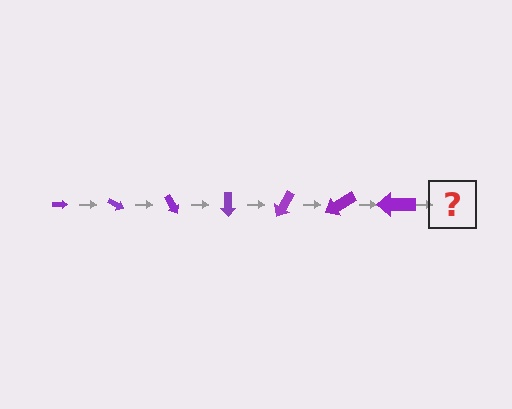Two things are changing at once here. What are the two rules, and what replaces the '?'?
The two rules are that the arrow grows larger each step and it rotates 30 degrees each step. The '?' should be an arrow, larger than the previous one and rotated 210 degrees from the start.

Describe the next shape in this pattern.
It should be an arrow, larger than the previous one and rotated 210 degrees from the start.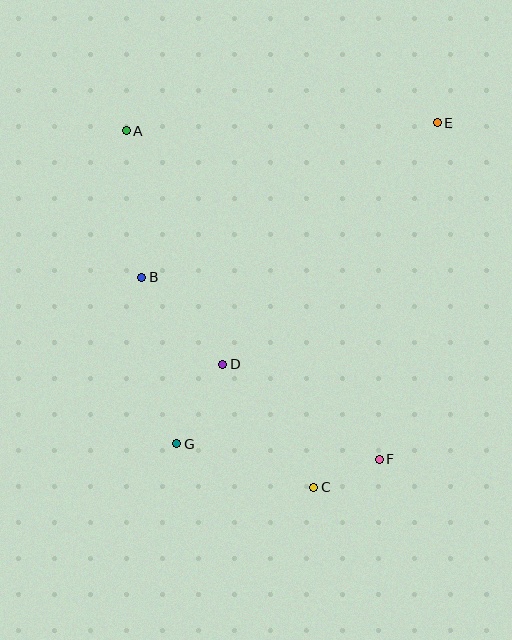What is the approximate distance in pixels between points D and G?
The distance between D and G is approximately 92 pixels.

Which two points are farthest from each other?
Points A and F are farthest from each other.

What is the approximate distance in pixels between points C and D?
The distance between C and D is approximately 153 pixels.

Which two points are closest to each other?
Points C and F are closest to each other.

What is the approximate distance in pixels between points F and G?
The distance between F and G is approximately 204 pixels.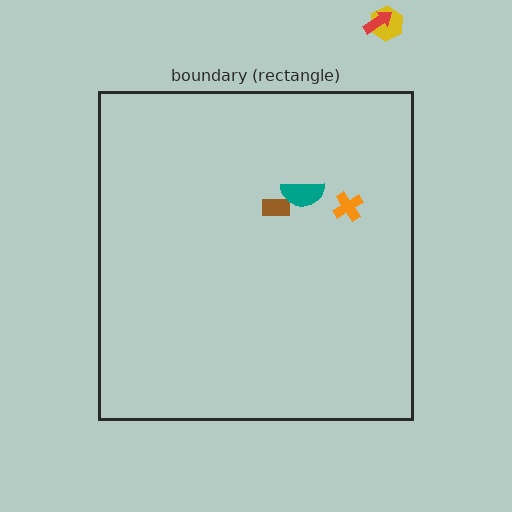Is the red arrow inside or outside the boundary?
Outside.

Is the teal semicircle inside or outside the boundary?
Inside.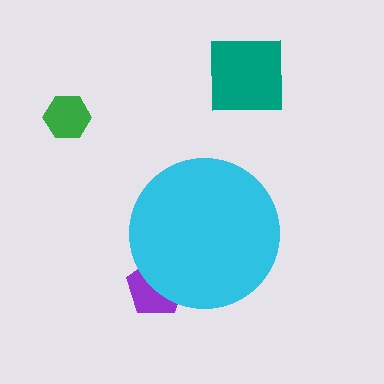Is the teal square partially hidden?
No, the teal square is fully visible.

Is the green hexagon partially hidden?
No, the green hexagon is fully visible.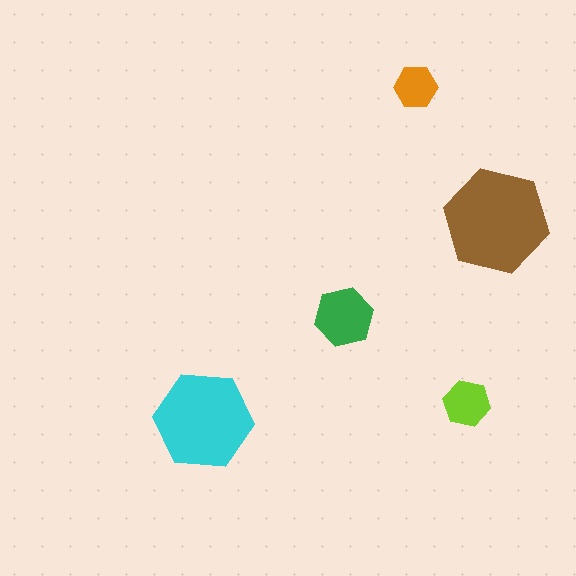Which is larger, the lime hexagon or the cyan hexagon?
The cyan one.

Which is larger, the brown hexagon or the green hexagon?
The brown one.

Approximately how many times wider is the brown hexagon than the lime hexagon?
About 2 times wider.